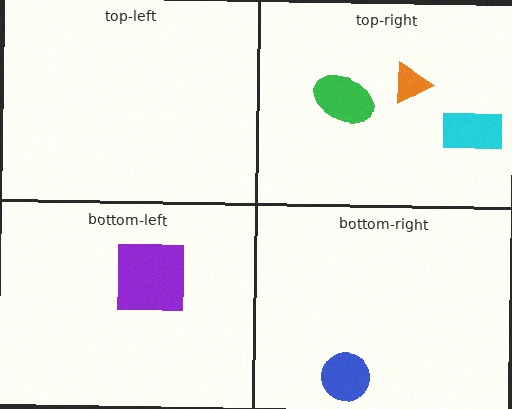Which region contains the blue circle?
The bottom-right region.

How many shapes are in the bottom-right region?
1.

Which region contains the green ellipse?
The top-right region.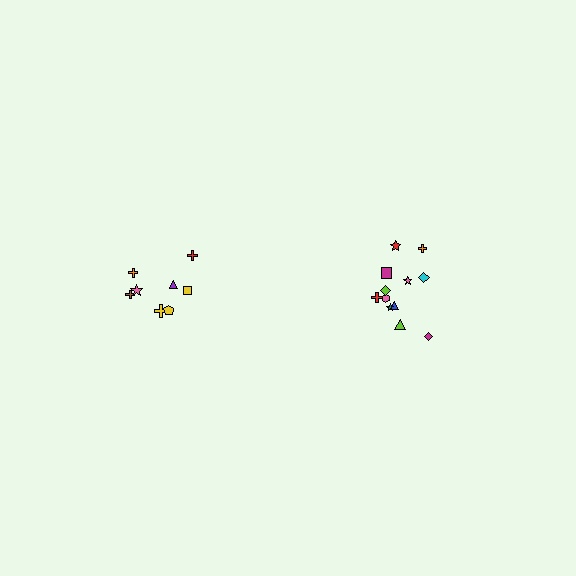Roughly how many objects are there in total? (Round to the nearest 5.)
Roughly 20 objects in total.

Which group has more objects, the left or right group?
The right group.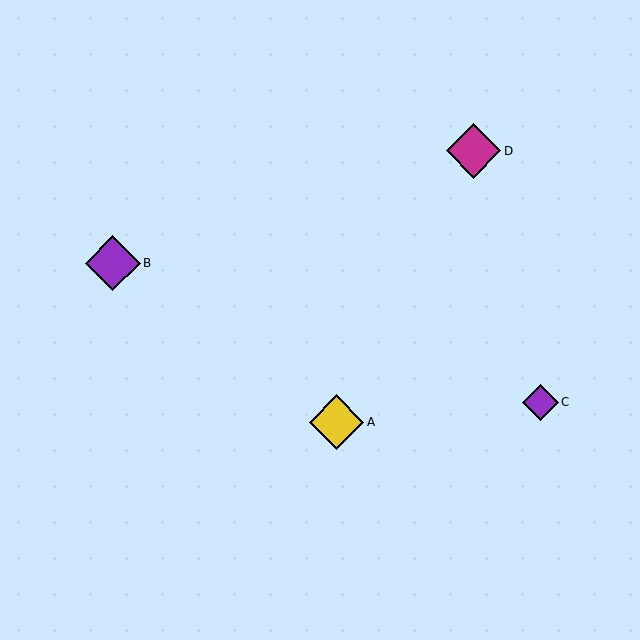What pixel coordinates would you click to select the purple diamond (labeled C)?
Click at (540, 402) to select the purple diamond C.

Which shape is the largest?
The yellow diamond (labeled A) is the largest.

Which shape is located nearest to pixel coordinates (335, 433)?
The yellow diamond (labeled A) at (337, 422) is nearest to that location.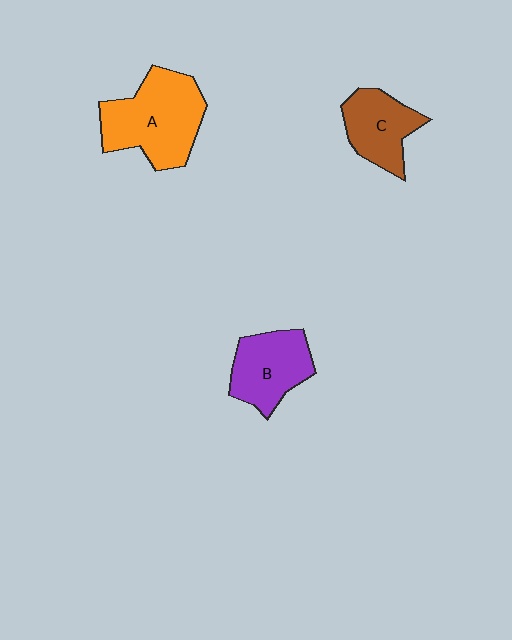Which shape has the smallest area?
Shape C (brown).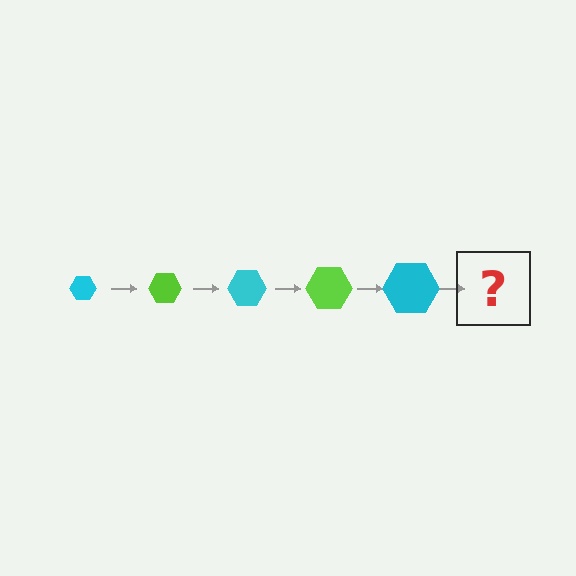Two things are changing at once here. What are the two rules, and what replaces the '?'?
The two rules are that the hexagon grows larger each step and the color cycles through cyan and lime. The '?' should be a lime hexagon, larger than the previous one.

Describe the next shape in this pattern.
It should be a lime hexagon, larger than the previous one.